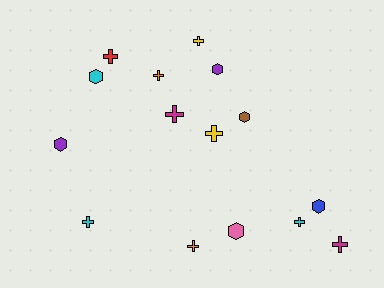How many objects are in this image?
There are 15 objects.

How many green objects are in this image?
There are no green objects.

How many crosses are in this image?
There are 9 crosses.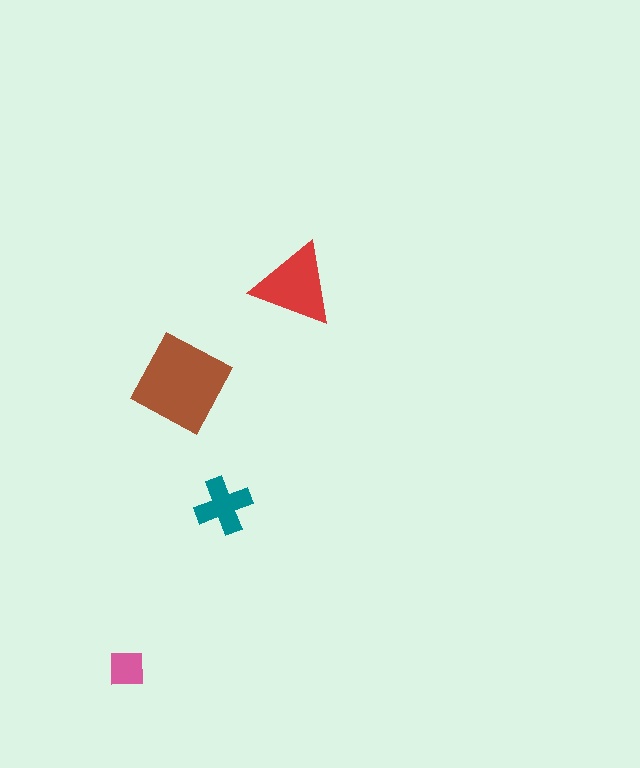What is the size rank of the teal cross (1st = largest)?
3rd.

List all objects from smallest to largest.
The pink square, the teal cross, the red triangle, the brown diamond.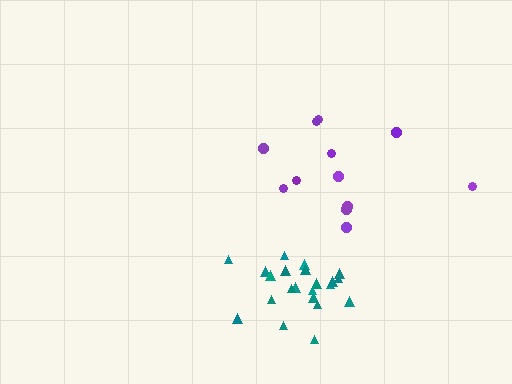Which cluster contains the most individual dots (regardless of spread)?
Teal (22).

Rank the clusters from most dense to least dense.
teal, purple.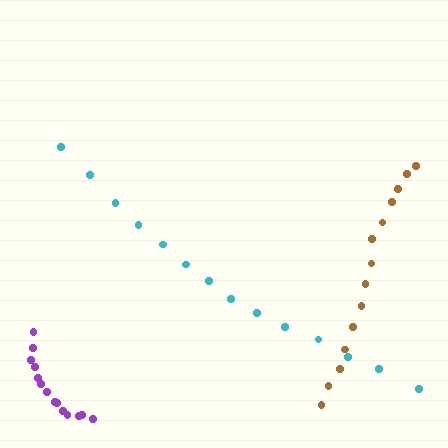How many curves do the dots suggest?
There are 3 distinct paths.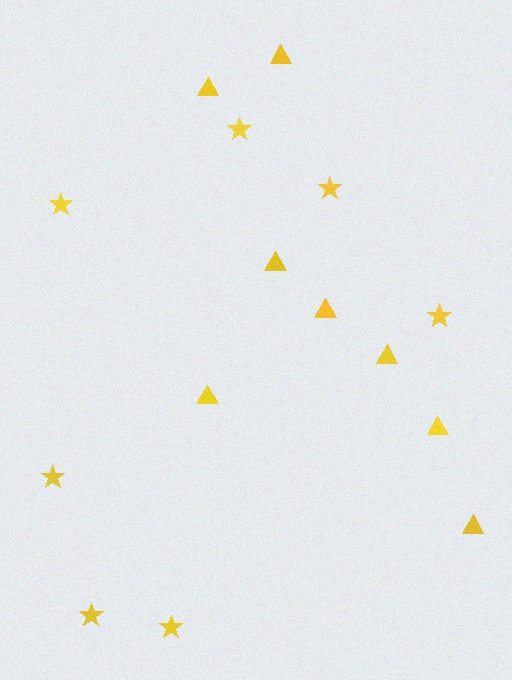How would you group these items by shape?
There are 2 groups: one group of triangles (8) and one group of stars (7).